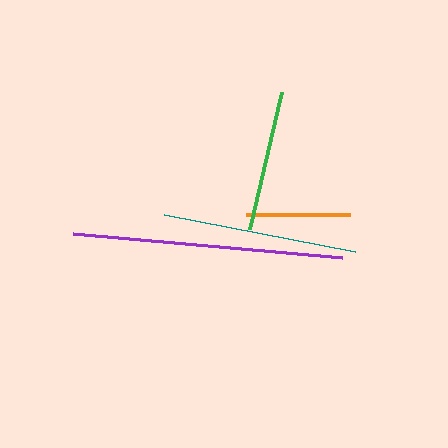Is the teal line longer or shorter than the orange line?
The teal line is longer than the orange line.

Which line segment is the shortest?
The orange line is the shortest at approximately 104 pixels.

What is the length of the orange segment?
The orange segment is approximately 104 pixels long.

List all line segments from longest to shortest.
From longest to shortest: purple, teal, green, orange.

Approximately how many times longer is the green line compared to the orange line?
The green line is approximately 1.3 times the length of the orange line.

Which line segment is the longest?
The purple line is the longest at approximately 270 pixels.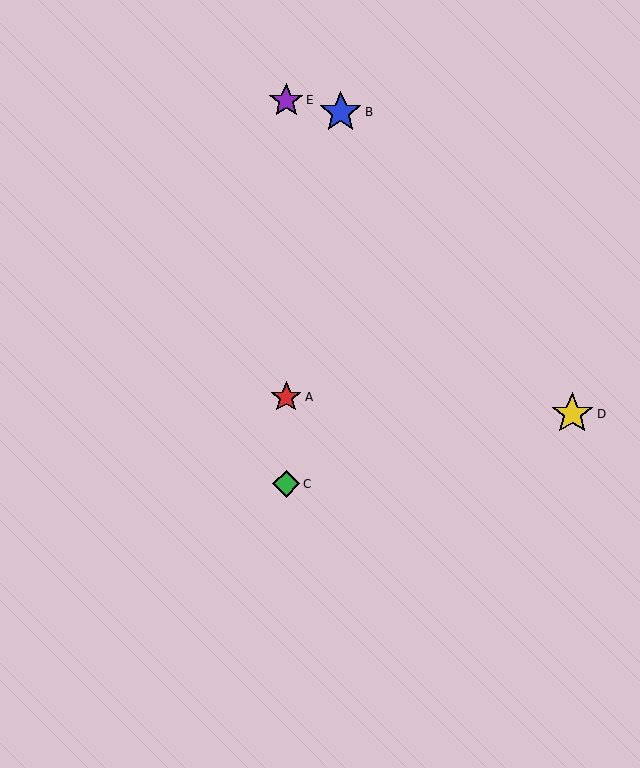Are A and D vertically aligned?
No, A is at x≈286 and D is at x≈572.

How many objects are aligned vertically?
3 objects (A, C, E) are aligned vertically.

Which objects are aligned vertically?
Objects A, C, E are aligned vertically.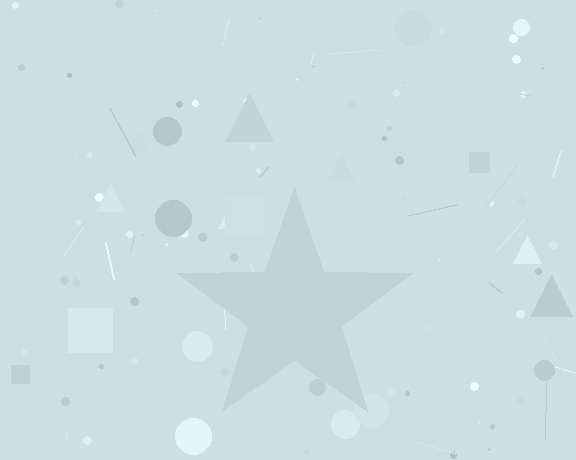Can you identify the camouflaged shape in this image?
The camouflaged shape is a star.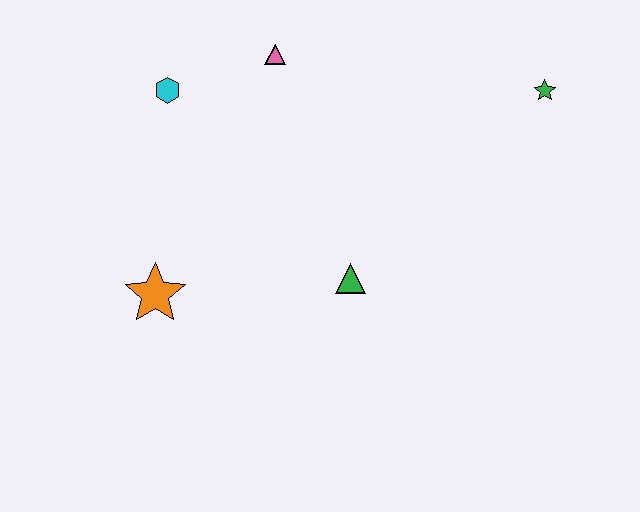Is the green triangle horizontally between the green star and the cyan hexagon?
Yes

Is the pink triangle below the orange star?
No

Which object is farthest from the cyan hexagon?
The green star is farthest from the cyan hexagon.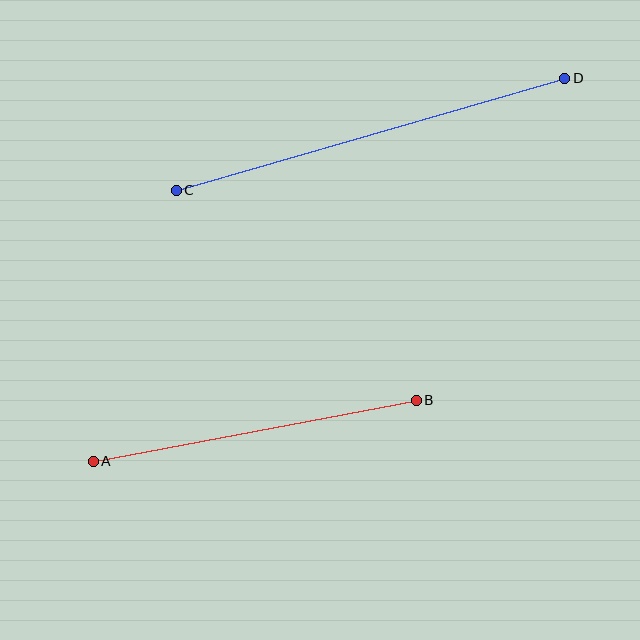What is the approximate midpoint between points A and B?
The midpoint is at approximately (255, 431) pixels.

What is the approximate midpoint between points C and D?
The midpoint is at approximately (371, 134) pixels.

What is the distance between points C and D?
The distance is approximately 404 pixels.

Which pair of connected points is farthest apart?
Points C and D are farthest apart.